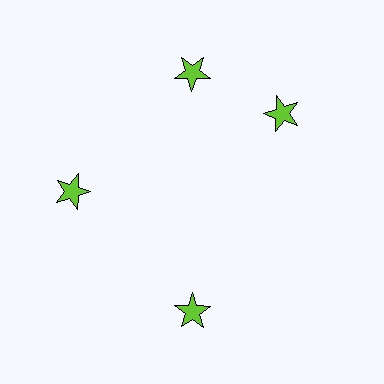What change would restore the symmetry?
The symmetry would be restored by rotating it back into even spacing with its neighbors so that all 4 stars sit at equal angles and equal distance from the center.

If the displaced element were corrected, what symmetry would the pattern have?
It would have 4-fold rotational symmetry — the pattern would map onto itself every 90 degrees.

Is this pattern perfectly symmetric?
No. The 4 lime stars are arranged in a ring, but one element near the 3 o'clock position is rotated out of alignment along the ring, breaking the 4-fold rotational symmetry.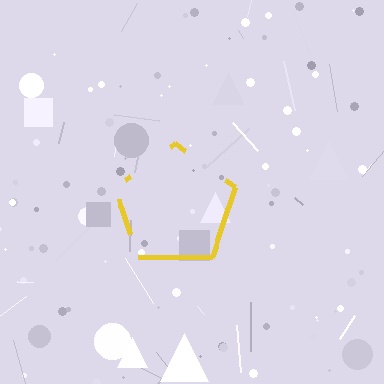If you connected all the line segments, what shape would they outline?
They would outline a pentagon.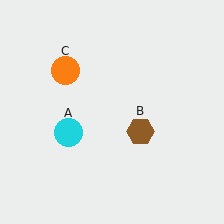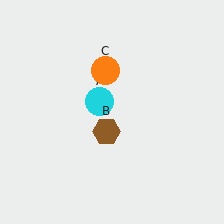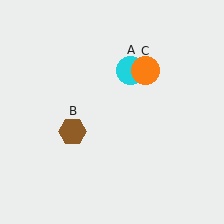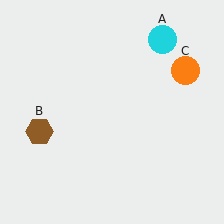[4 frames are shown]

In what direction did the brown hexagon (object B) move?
The brown hexagon (object B) moved left.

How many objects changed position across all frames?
3 objects changed position: cyan circle (object A), brown hexagon (object B), orange circle (object C).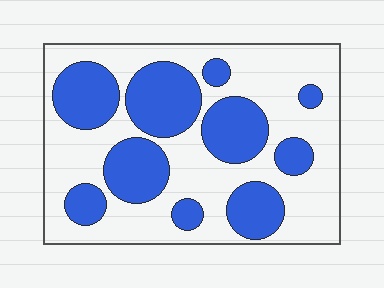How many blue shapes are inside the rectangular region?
10.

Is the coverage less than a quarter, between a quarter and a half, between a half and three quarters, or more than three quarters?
Between a quarter and a half.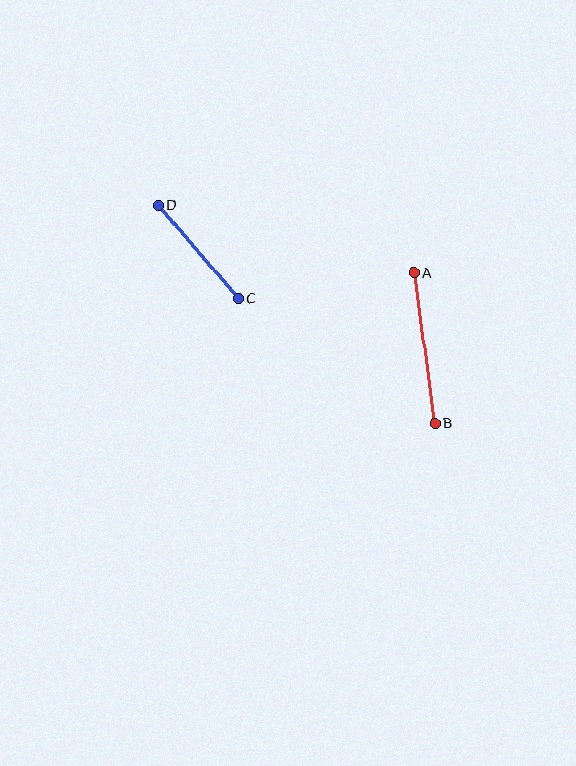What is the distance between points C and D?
The distance is approximately 123 pixels.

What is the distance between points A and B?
The distance is approximately 152 pixels.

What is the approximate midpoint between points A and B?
The midpoint is at approximately (424, 348) pixels.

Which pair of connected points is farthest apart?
Points A and B are farthest apart.